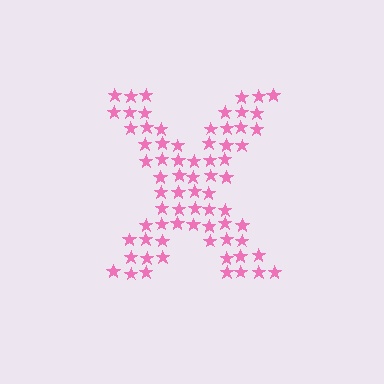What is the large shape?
The large shape is the letter X.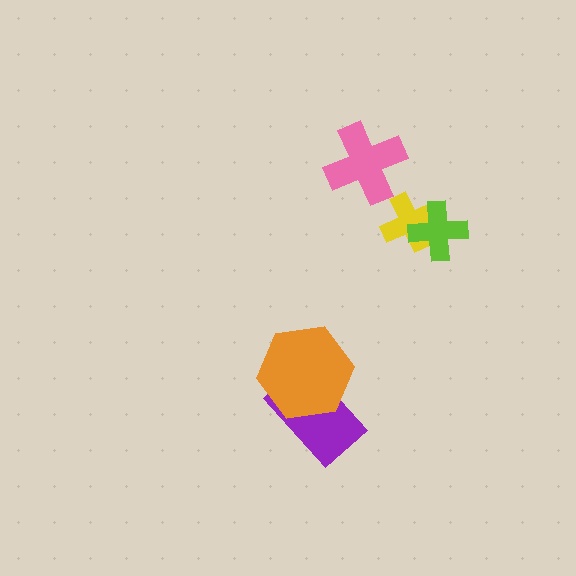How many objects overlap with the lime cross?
1 object overlaps with the lime cross.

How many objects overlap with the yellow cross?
1 object overlaps with the yellow cross.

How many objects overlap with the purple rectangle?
1 object overlaps with the purple rectangle.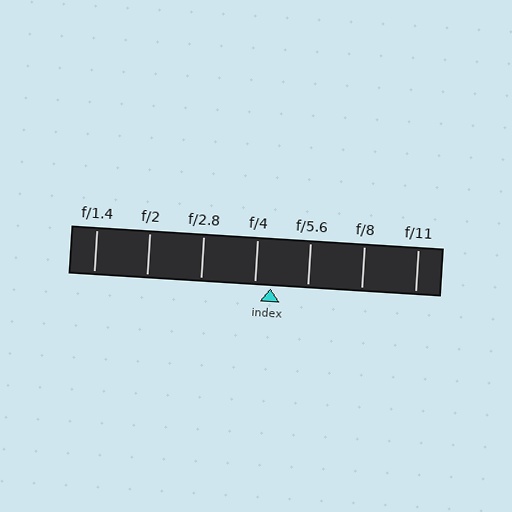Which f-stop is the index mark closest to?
The index mark is closest to f/4.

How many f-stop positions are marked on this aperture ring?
There are 7 f-stop positions marked.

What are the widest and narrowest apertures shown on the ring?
The widest aperture shown is f/1.4 and the narrowest is f/11.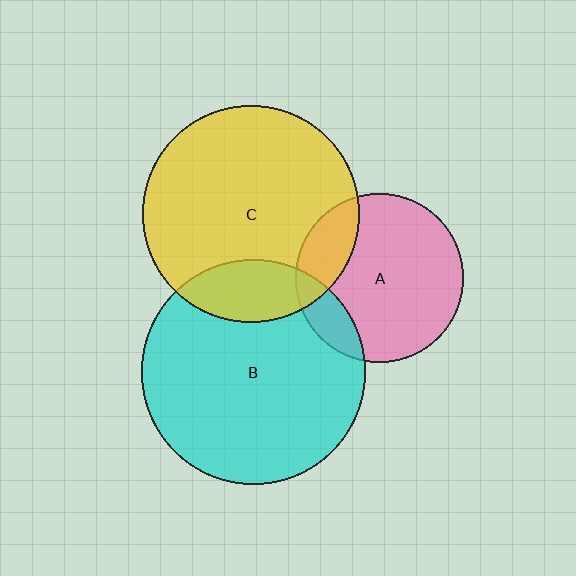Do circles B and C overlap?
Yes.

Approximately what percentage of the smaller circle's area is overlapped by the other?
Approximately 20%.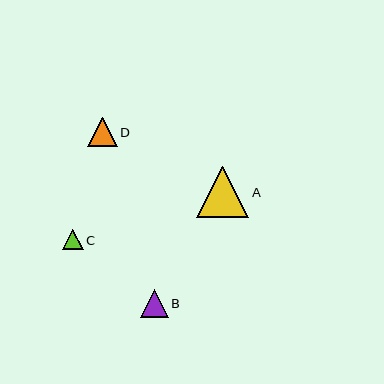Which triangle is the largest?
Triangle A is the largest with a size of approximately 52 pixels.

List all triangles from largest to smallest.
From largest to smallest: A, D, B, C.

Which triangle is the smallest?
Triangle C is the smallest with a size of approximately 21 pixels.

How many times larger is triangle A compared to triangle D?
Triangle A is approximately 1.8 times the size of triangle D.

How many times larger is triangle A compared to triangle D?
Triangle A is approximately 1.8 times the size of triangle D.